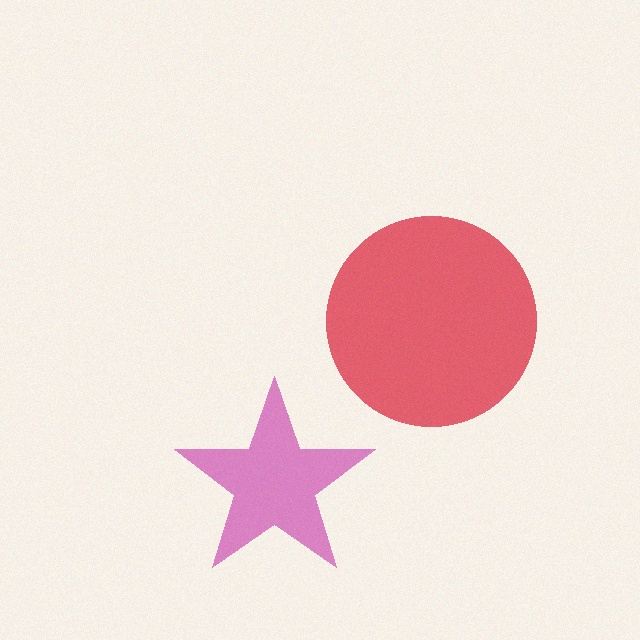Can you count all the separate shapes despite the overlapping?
Yes, there are 2 separate shapes.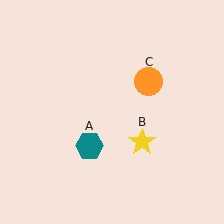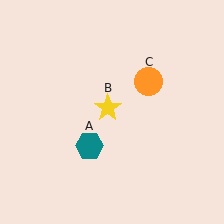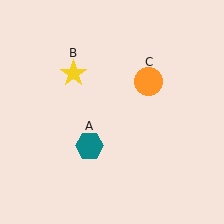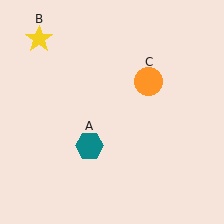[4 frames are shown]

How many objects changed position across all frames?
1 object changed position: yellow star (object B).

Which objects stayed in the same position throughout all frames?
Teal hexagon (object A) and orange circle (object C) remained stationary.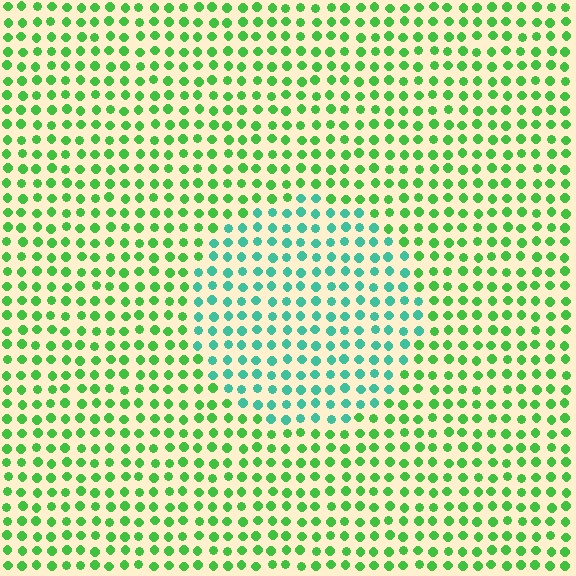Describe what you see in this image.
The image is filled with small green elements in a uniform arrangement. A circle-shaped region is visible where the elements are tinted to a slightly different hue, forming a subtle color boundary.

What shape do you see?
I see a circle.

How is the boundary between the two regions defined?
The boundary is defined purely by a slight shift in hue (about 44 degrees). Spacing, size, and orientation are identical on both sides.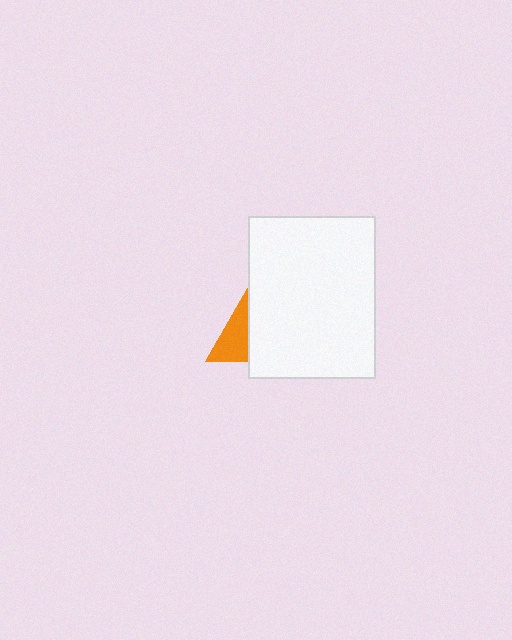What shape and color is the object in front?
The object in front is a white rectangle.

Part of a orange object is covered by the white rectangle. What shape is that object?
It is a triangle.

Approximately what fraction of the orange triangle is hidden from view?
Roughly 65% of the orange triangle is hidden behind the white rectangle.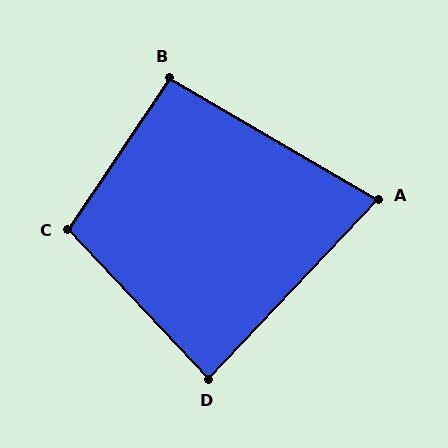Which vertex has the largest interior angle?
C, at approximately 103 degrees.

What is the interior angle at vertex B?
Approximately 93 degrees (approximately right).